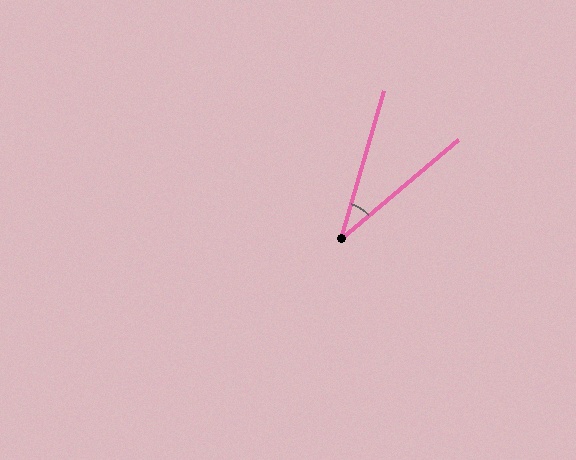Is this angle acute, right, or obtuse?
It is acute.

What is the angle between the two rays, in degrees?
Approximately 34 degrees.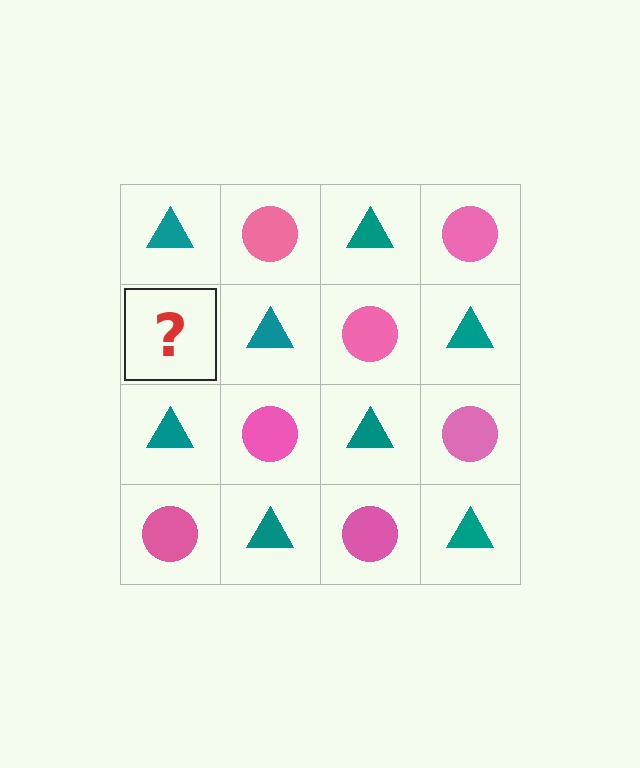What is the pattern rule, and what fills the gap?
The rule is that it alternates teal triangle and pink circle in a checkerboard pattern. The gap should be filled with a pink circle.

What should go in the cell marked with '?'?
The missing cell should contain a pink circle.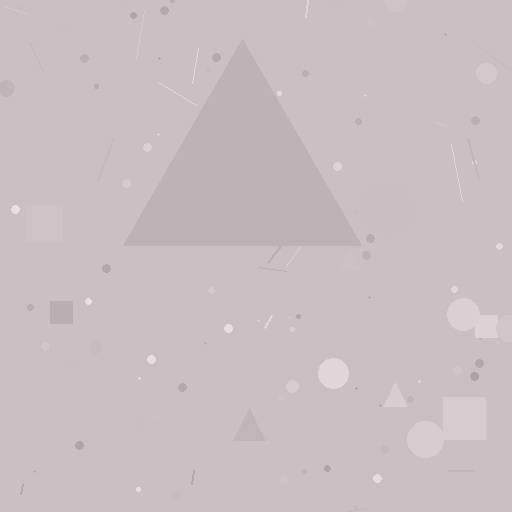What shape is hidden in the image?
A triangle is hidden in the image.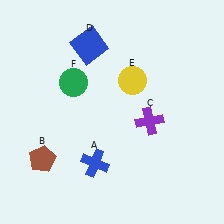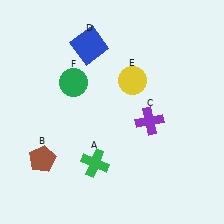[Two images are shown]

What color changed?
The cross (A) changed from blue in Image 1 to green in Image 2.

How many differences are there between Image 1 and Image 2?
There is 1 difference between the two images.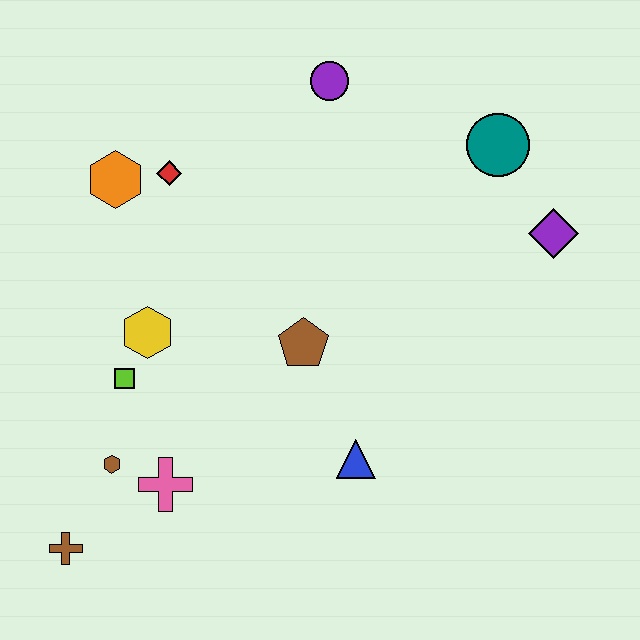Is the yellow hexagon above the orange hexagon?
No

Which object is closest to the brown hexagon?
The pink cross is closest to the brown hexagon.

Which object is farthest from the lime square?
The purple diamond is farthest from the lime square.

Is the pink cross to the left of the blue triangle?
Yes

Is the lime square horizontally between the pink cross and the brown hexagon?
Yes